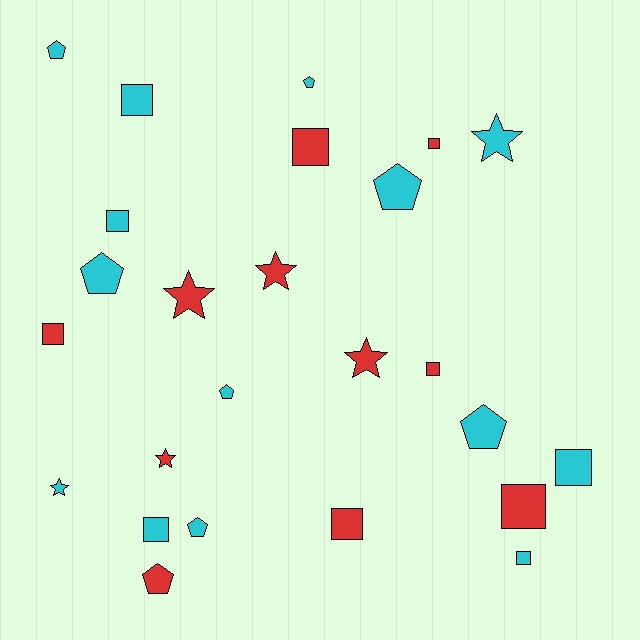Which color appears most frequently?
Cyan, with 14 objects.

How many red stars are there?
There are 4 red stars.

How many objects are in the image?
There are 25 objects.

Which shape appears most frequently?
Square, with 11 objects.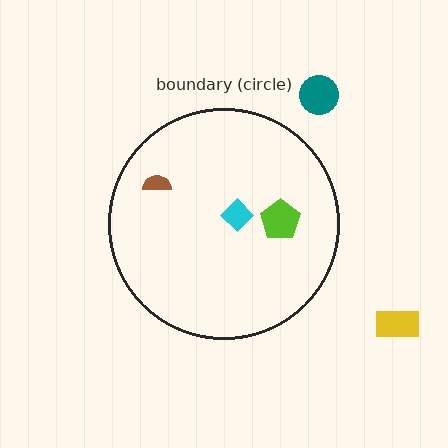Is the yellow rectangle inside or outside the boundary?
Outside.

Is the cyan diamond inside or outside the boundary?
Inside.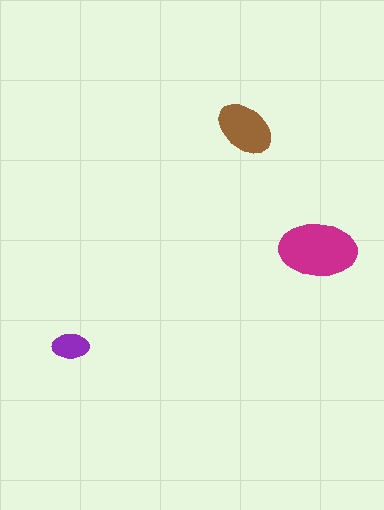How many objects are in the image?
There are 3 objects in the image.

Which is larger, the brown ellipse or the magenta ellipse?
The magenta one.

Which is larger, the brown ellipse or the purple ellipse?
The brown one.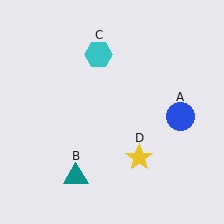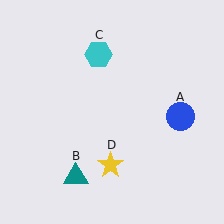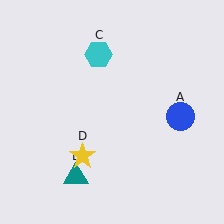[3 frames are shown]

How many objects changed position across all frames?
1 object changed position: yellow star (object D).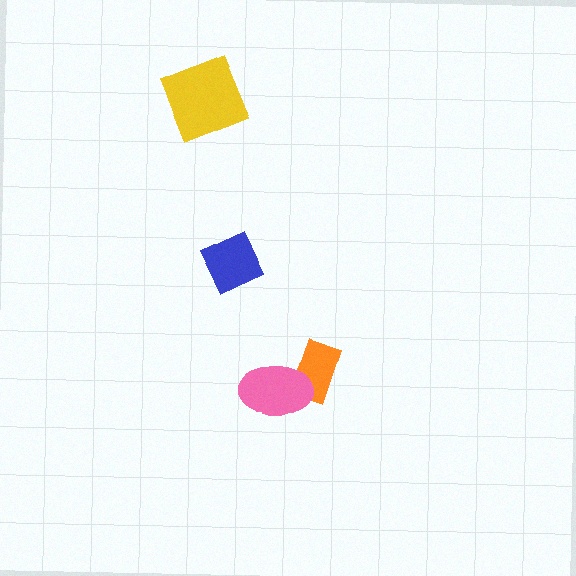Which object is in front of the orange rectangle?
The pink ellipse is in front of the orange rectangle.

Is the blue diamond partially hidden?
No, no other shape covers it.